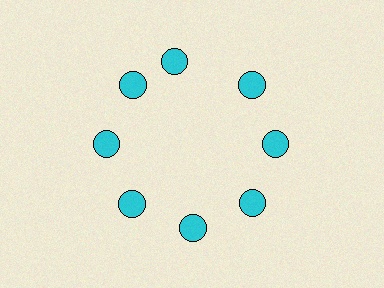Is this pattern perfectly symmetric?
No. The 8 cyan circles are arranged in a ring, but one element near the 12 o'clock position is rotated out of alignment along the ring, breaking the 8-fold rotational symmetry.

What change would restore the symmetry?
The symmetry would be restored by rotating it back into even spacing with its neighbors so that all 8 circles sit at equal angles and equal distance from the center.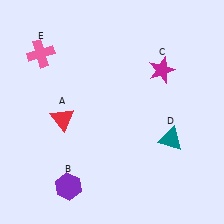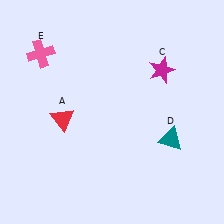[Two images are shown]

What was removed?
The purple hexagon (B) was removed in Image 2.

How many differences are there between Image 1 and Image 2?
There is 1 difference between the two images.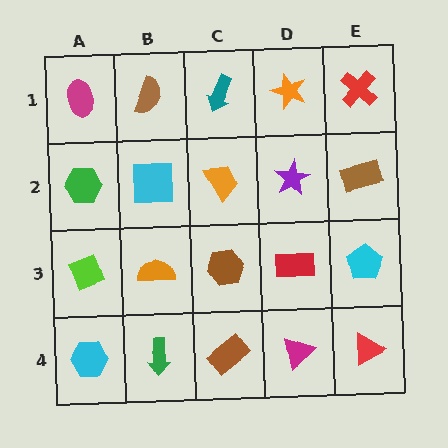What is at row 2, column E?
A brown rectangle.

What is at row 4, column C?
A brown rectangle.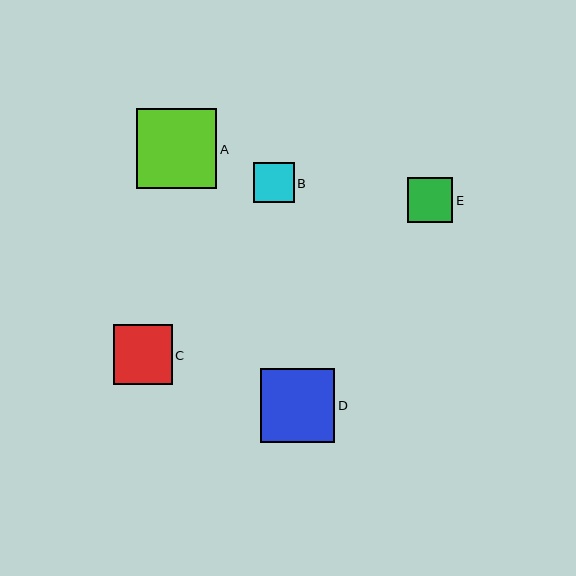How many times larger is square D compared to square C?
Square D is approximately 1.2 times the size of square C.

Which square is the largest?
Square A is the largest with a size of approximately 80 pixels.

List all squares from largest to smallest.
From largest to smallest: A, D, C, E, B.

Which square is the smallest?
Square B is the smallest with a size of approximately 41 pixels.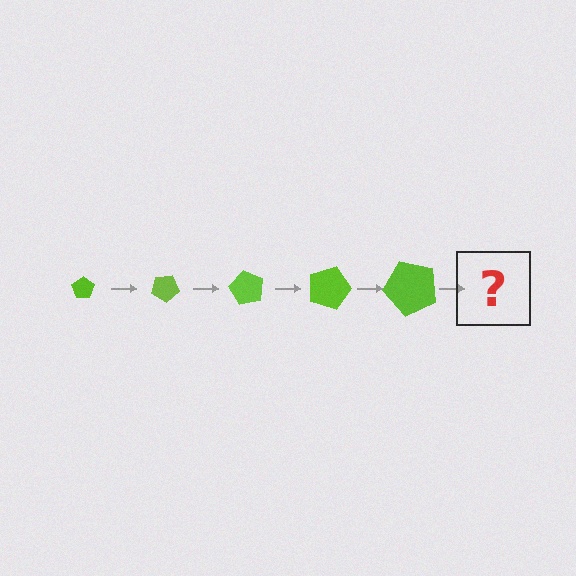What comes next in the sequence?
The next element should be a pentagon, larger than the previous one and rotated 150 degrees from the start.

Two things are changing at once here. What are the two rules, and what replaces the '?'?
The two rules are that the pentagon grows larger each step and it rotates 30 degrees each step. The '?' should be a pentagon, larger than the previous one and rotated 150 degrees from the start.